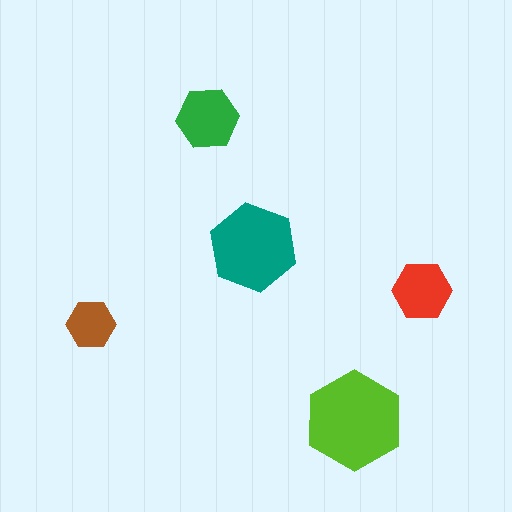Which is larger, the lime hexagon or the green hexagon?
The lime one.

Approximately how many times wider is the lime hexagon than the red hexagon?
About 1.5 times wider.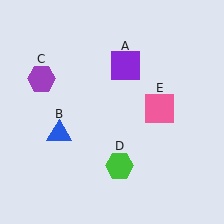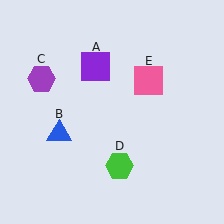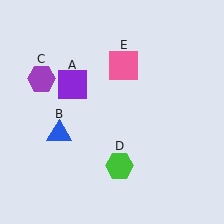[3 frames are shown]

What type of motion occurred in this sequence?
The purple square (object A), pink square (object E) rotated counterclockwise around the center of the scene.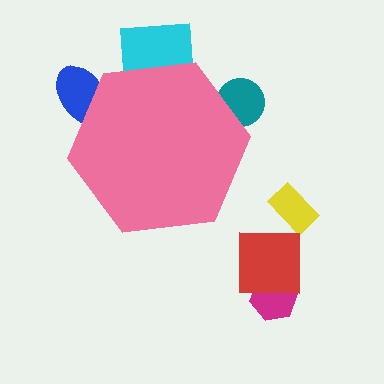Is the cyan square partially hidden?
Yes, the cyan square is partially hidden behind the pink hexagon.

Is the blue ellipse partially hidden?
Yes, the blue ellipse is partially hidden behind the pink hexagon.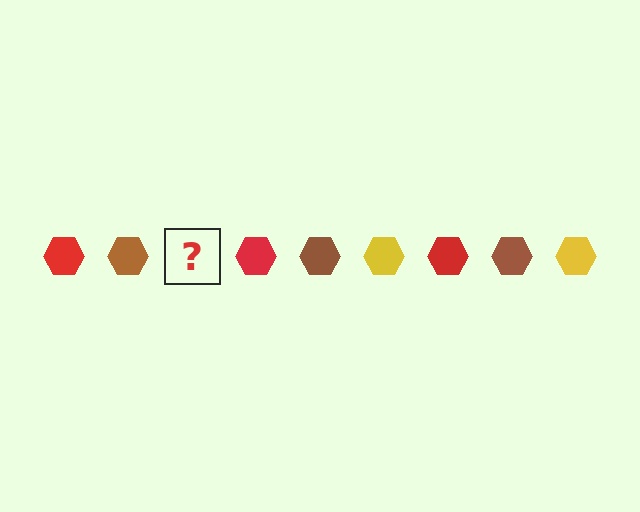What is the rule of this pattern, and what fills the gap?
The rule is that the pattern cycles through red, brown, yellow hexagons. The gap should be filled with a yellow hexagon.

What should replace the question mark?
The question mark should be replaced with a yellow hexagon.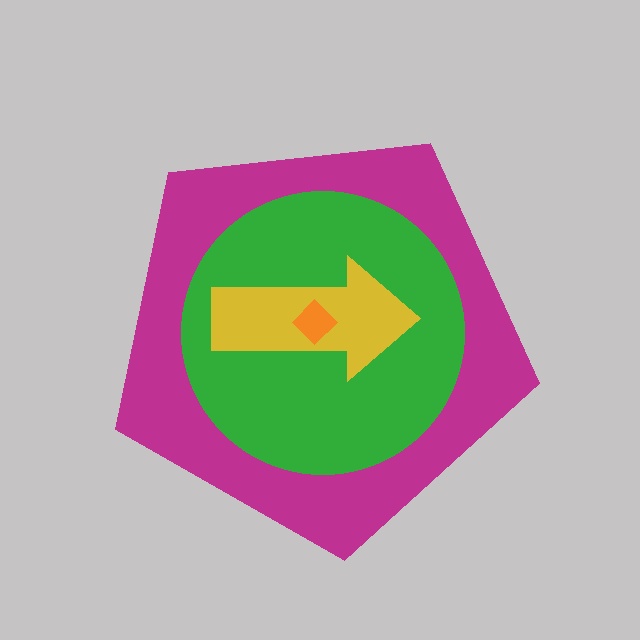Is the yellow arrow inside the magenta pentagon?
Yes.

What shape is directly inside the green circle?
The yellow arrow.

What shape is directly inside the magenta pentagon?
The green circle.